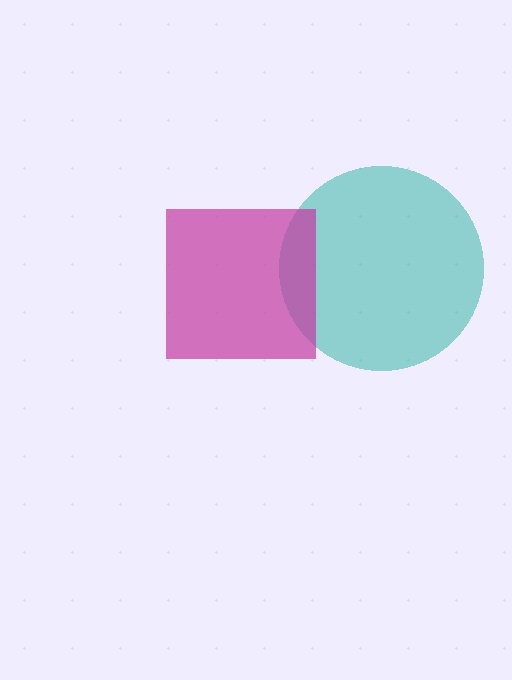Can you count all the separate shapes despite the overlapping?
Yes, there are 2 separate shapes.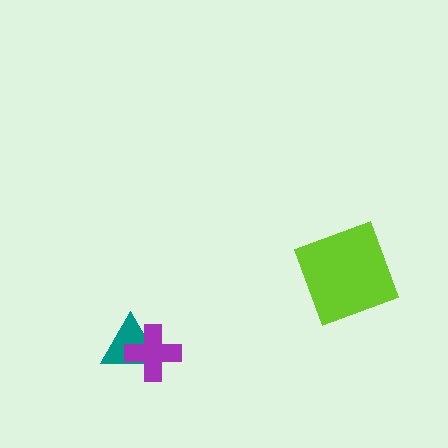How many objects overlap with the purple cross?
1 object overlaps with the purple cross.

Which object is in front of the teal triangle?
The purple cross is in front of the teal triangle.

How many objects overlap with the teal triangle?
1 object overlaps with the teal triangle.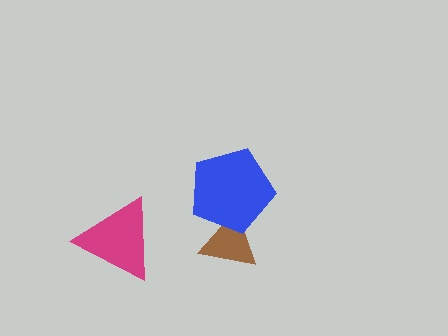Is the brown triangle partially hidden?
Yes, it is partially covered by another shape.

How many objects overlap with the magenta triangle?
0 objects overlap with the magenta triangle.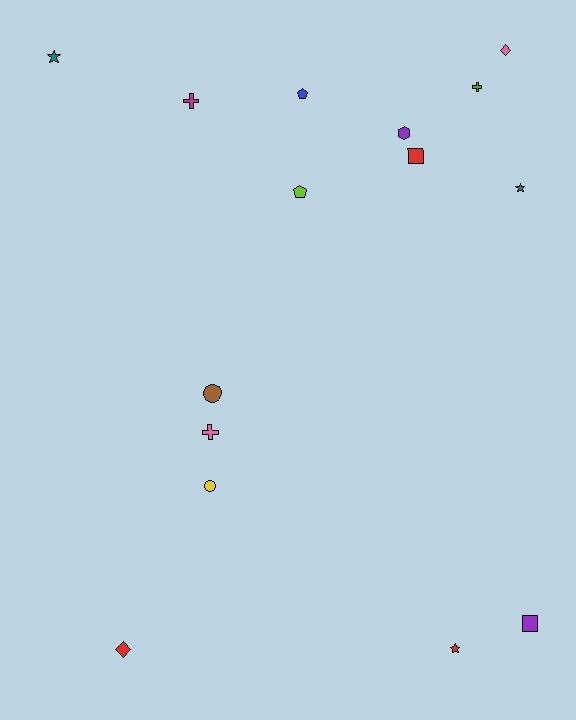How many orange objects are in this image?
There are no orange objects.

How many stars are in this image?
There are 3 stars.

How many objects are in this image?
There are 15 objects.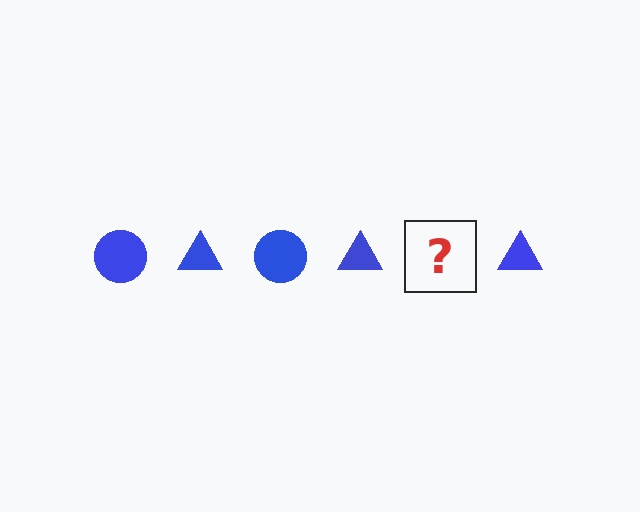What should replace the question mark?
The question mark should be replaced with a blue circle.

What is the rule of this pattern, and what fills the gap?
The rule is that the pattern cycles through circle, triangle shapes in blue. The gap should be filled with a blue circle.